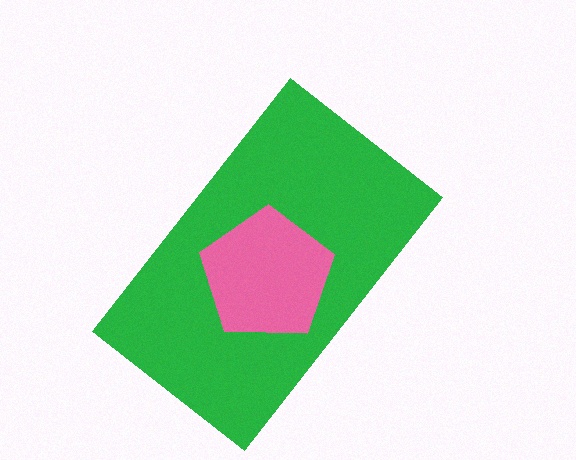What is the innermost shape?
The pink pentagon.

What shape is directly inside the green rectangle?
The pink pentagon.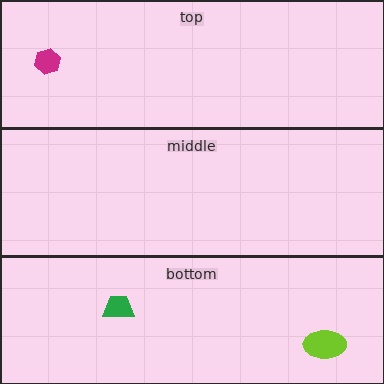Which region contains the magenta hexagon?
The top region.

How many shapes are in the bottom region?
2.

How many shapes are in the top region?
1.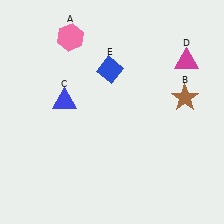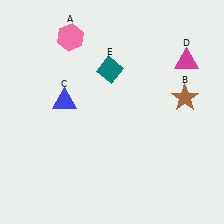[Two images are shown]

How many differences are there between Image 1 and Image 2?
There is 1 difference between the two images.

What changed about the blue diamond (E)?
In Image 1, E is blue. In Image 2, it changed to teal.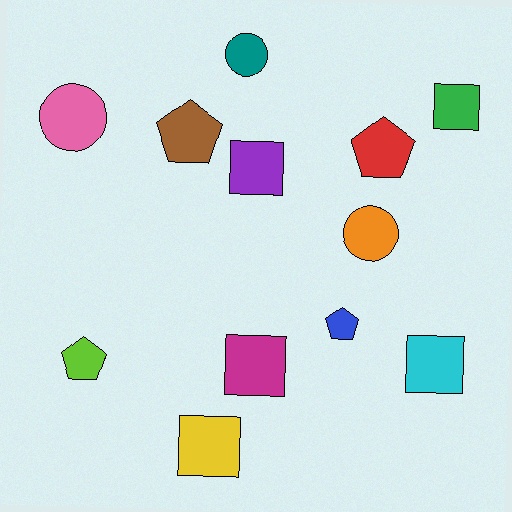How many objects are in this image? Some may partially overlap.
There are 12 objects.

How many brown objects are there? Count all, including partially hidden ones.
There is 1 brown object.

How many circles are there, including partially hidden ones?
There are 3 circles.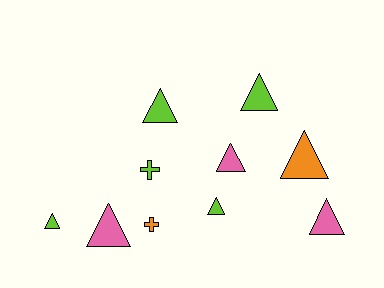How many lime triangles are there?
There are 4 lime triangles.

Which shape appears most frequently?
Triangle, with 8 objects.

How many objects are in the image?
There are 10 objects.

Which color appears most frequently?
Lime, with 5 objects.